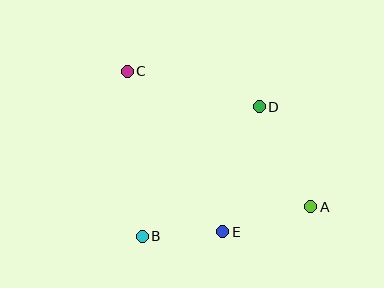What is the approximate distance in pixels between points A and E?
The distance between A and E is approximately 92 pixels.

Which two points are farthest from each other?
Points A and C are farthest from each other.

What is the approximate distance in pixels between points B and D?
The distance between B and D is approximately 175 pixels.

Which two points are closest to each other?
Points B and E are closest to each other.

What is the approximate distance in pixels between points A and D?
The distance between A and D is approximately 112 pixels.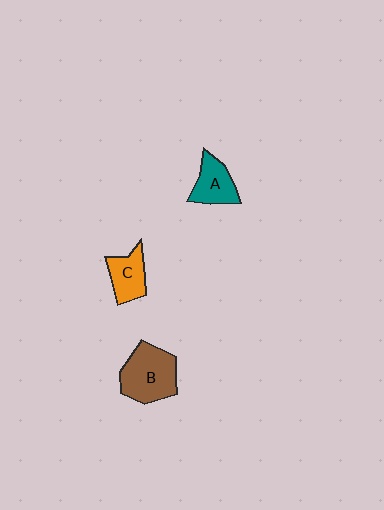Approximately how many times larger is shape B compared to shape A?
Approximately 1.6 times.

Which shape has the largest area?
Shape B (brown).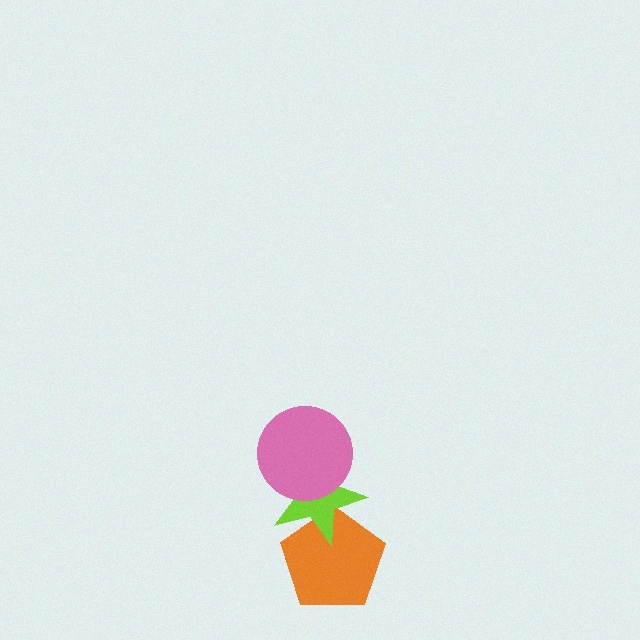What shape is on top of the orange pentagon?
The lime star is on top of the orange pentagon.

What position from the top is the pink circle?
The pink circle is 1st from the top.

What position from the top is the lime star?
The lime star is 2nd from the top.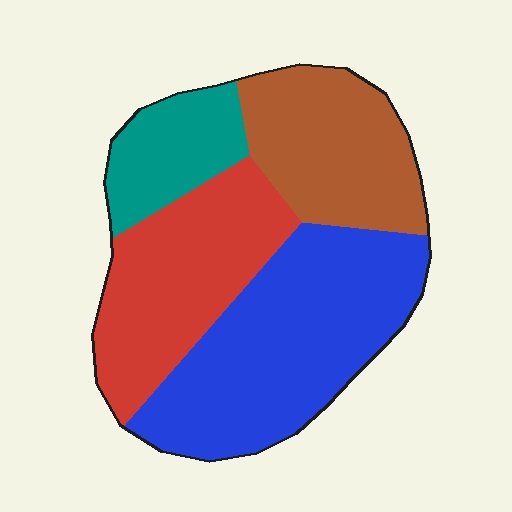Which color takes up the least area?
Teal, at roughly 15%.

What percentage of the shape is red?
Red covers roughly 25% of the shape.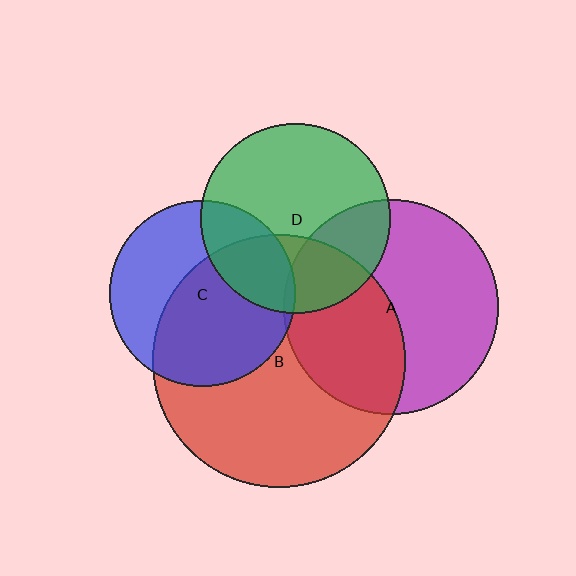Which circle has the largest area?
Circle B (red).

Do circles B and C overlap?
Yes.